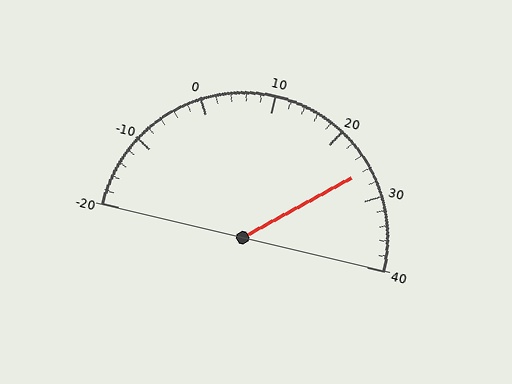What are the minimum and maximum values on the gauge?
The gauge ranges from -20 to 40.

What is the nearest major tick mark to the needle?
The nearest major tick mark is 30.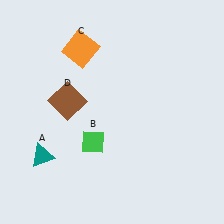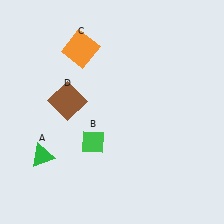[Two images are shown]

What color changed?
The triangle (A) changed from teal in Image 1 to green in Image 2.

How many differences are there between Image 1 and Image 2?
There is 1 difference between the two images.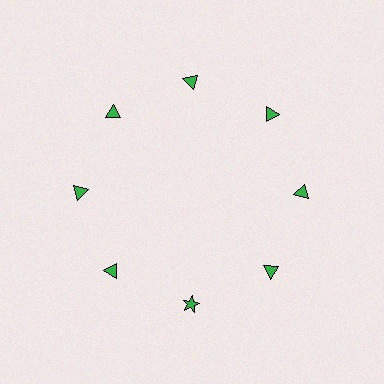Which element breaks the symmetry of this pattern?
The green star at roughly the 6 o'clock position breaks the symmetry. All other shapes are green triangles.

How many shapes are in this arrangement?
There are 8 shapes arranged in a ring pattern.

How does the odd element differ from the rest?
It has a different shape: star instead of triangle.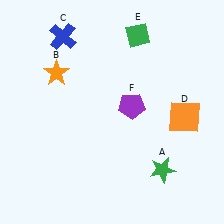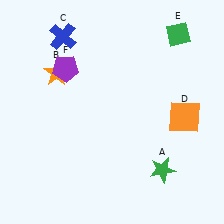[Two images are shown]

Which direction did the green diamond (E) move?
The green diamond (E) moved right.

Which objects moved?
The objects that moved are: the green diamond (E), the purple pentagon (F).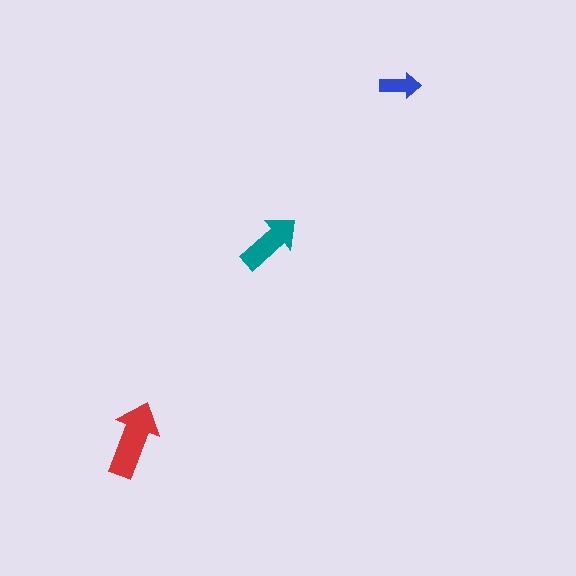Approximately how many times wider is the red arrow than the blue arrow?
About 2 times wider.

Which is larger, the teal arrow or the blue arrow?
The teal one.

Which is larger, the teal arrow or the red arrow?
The red one.